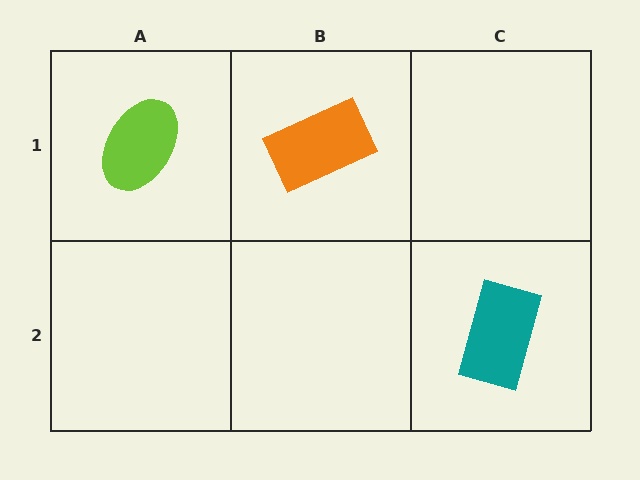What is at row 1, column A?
A lime ellipse.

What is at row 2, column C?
A teal rectangle.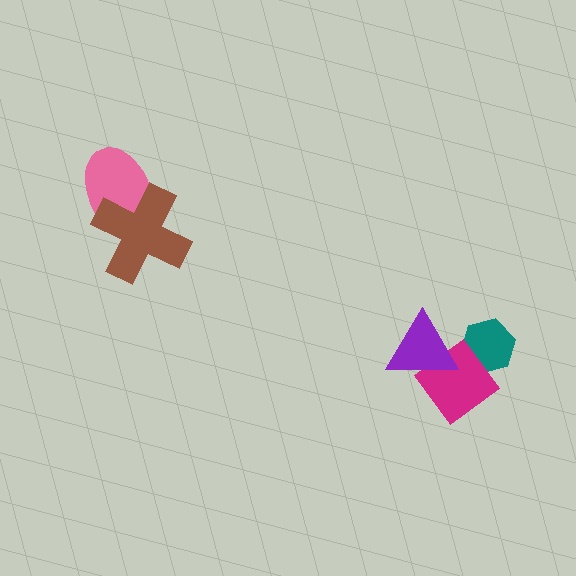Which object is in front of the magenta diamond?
The purple triangle is in front of the magenta diamond.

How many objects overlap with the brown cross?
1 object overlaps with the brown cross.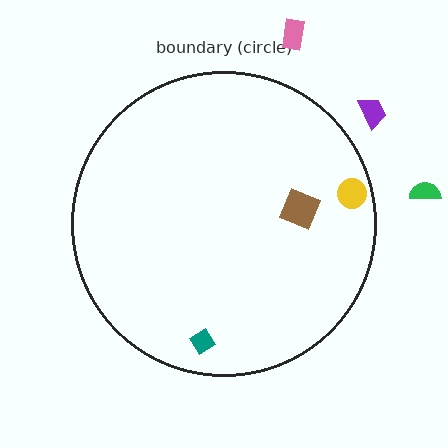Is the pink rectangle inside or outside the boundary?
Outside.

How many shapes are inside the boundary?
3 inside, 3 outside.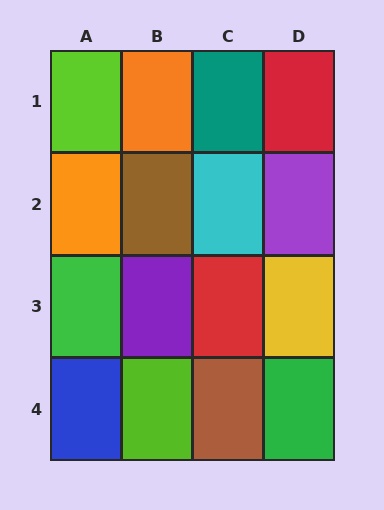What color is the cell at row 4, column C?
Brown.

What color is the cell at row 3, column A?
Green.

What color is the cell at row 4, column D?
Green.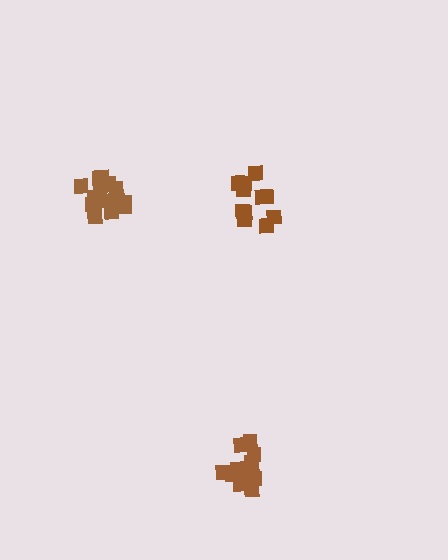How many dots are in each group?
Group 1: 14 dots, Group 2: 11 dots, Group 3: 16 dots (41 total).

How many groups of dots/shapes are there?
There are 3 groups.